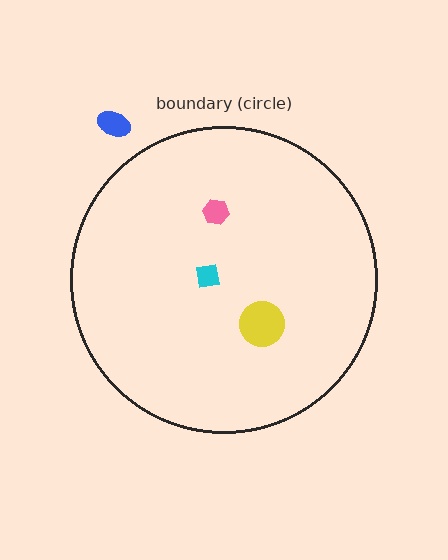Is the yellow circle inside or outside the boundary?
Inside.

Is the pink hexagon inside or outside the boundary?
Inside.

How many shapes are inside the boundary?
3 inside, 1 outside.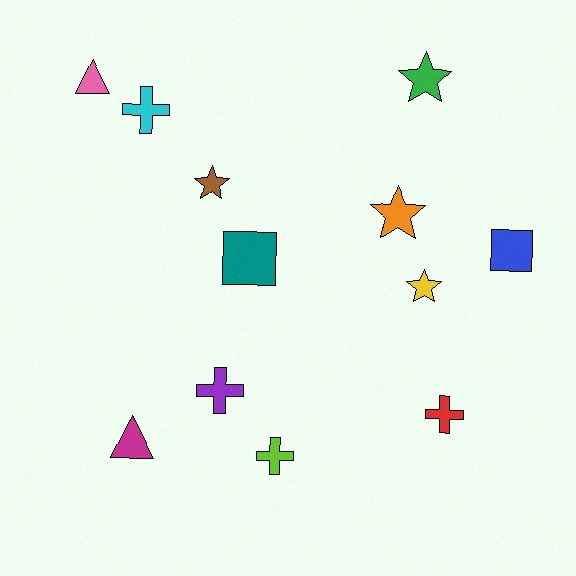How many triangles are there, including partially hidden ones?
There are 2 triangles.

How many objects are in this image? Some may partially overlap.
There are 12 objects.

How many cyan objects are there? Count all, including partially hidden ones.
There is 1 cyan object.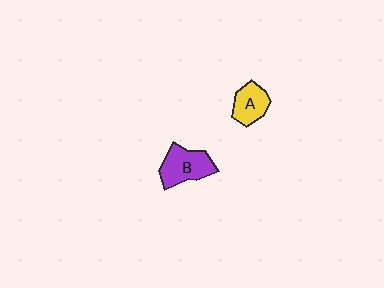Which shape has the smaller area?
Shape A (yellow).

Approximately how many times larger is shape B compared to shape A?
Approximately 1.4 times.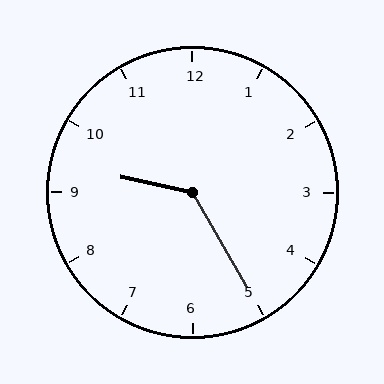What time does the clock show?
9:25.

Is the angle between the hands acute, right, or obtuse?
It is obtuse.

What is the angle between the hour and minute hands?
Approximately 132 degrees.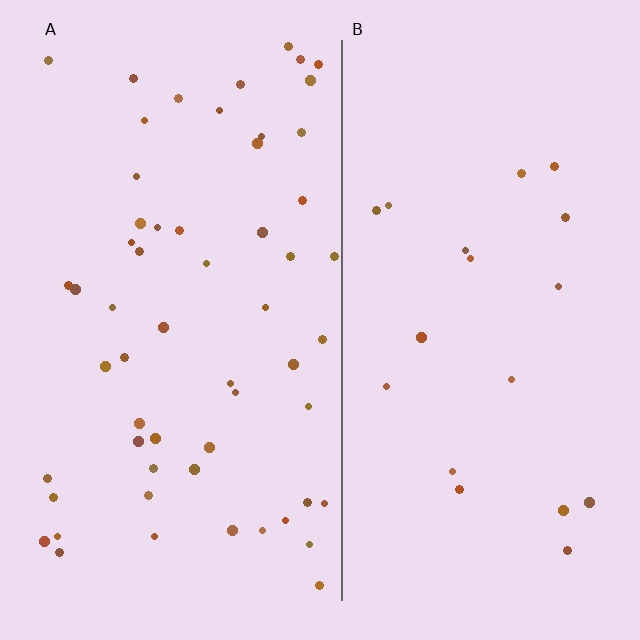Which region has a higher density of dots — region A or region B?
A (the left).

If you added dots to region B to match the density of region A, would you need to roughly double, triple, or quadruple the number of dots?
Approximately triple.